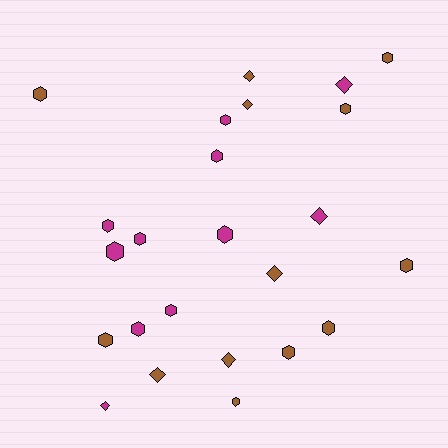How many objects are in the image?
There are 24 objects.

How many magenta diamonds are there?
There are 3 magenta diamonds.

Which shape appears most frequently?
Hexagon, with 16 objects.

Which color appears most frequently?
Brown, with 13 objects.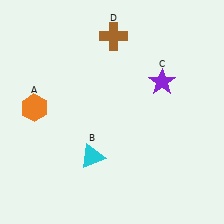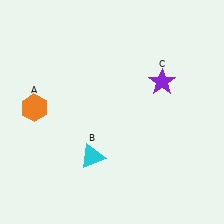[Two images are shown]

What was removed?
The brown cross (D) was removed in Image 2.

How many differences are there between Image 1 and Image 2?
There is 1 difference between the two images.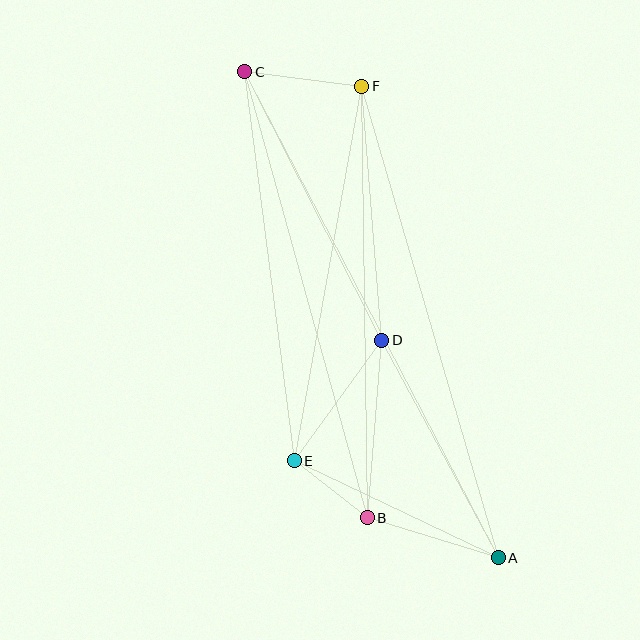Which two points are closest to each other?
Points B and E are closest to each other.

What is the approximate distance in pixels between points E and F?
The distance between E and F is approximately 381 pixels.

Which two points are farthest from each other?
Points A and C are farthest from each other.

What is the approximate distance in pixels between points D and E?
The distance between D and E is approximately 149 pixels.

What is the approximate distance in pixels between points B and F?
The distance between B and F is approximately 431 pixels.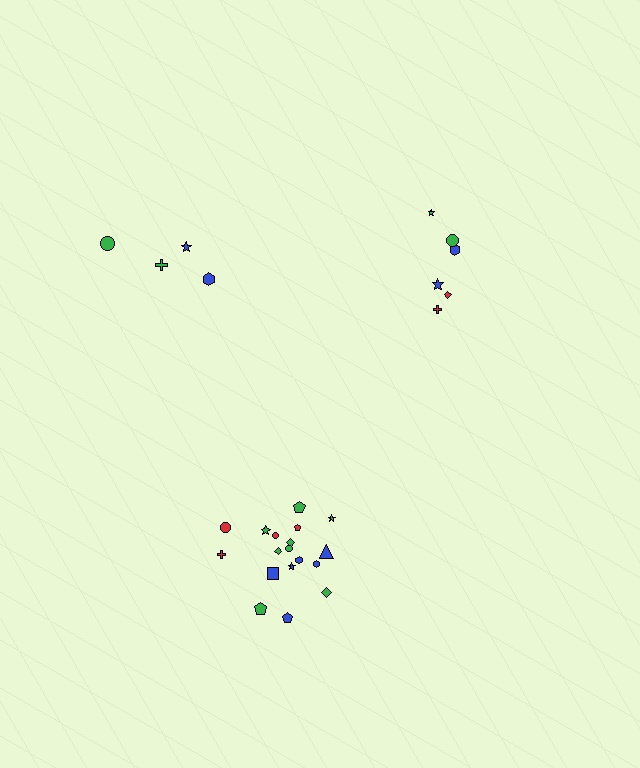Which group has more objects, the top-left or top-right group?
The top-right group.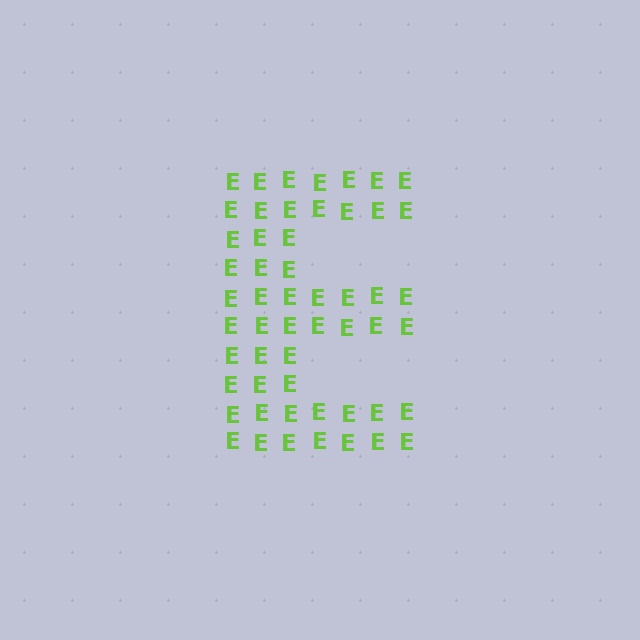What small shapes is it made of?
It is made of small letter E's.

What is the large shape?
The large shape is the letter E.